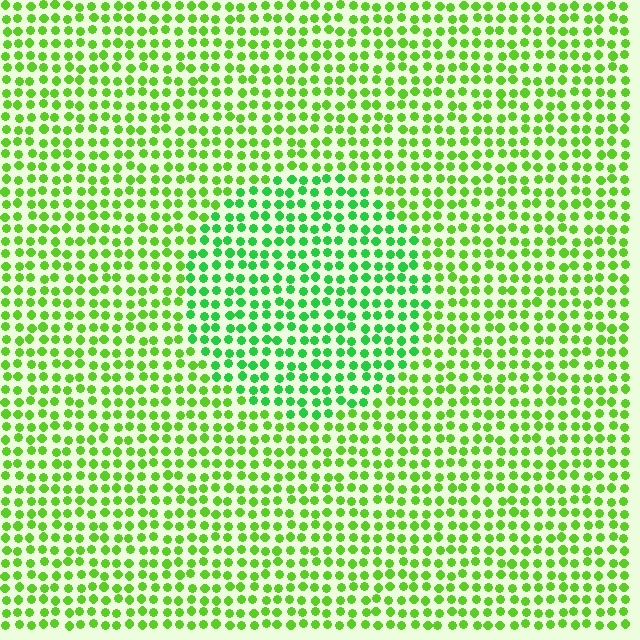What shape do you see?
I see a circle.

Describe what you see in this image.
The image is filled with small lime elements in a uniform arrangement. A circle-shaped region is visible where the elements are tinted to a slightly different hue, forming a subtle color boundary.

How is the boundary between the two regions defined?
The boundary is defined purely by a slight shift in hue (about 28 degrees). Spacing, size, and orientation are identical on both sides.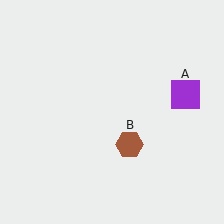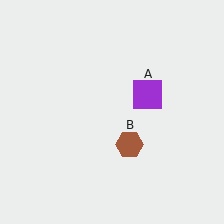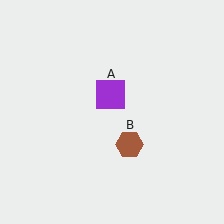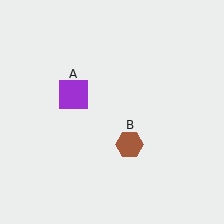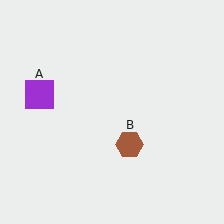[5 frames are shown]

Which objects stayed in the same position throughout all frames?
Brown hexagon (object B) remained stationary.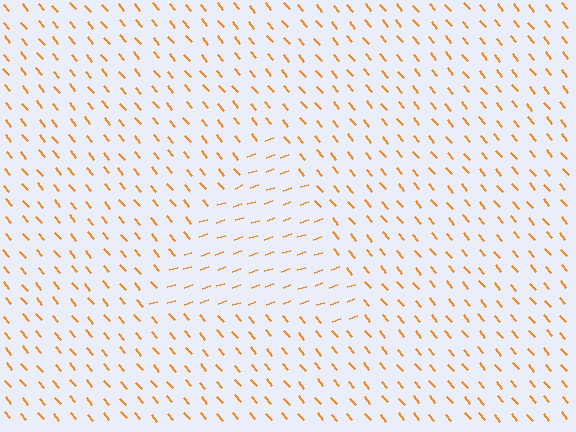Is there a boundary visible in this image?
Yes, there is a texture boundary formed by a change in line orientation.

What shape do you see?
I see a triangle.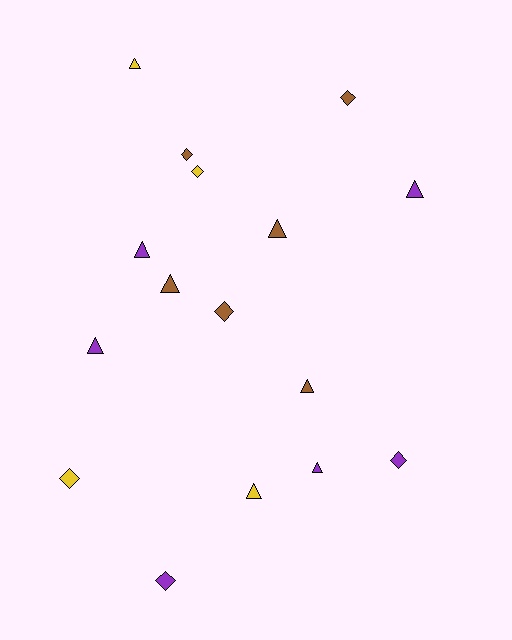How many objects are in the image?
There are 16 objects.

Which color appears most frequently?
Purple, with 6 objects.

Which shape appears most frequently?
Triangle, with 9 objects.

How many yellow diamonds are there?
There are 2 yellow diamonds.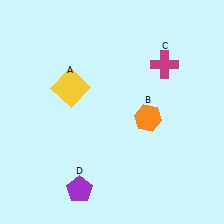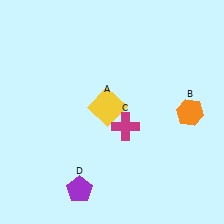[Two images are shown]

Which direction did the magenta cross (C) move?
The magenta cross (C) moved down.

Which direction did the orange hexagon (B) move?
The orange hexagon (B) moved right.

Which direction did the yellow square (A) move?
The yellow square (A) moved right.